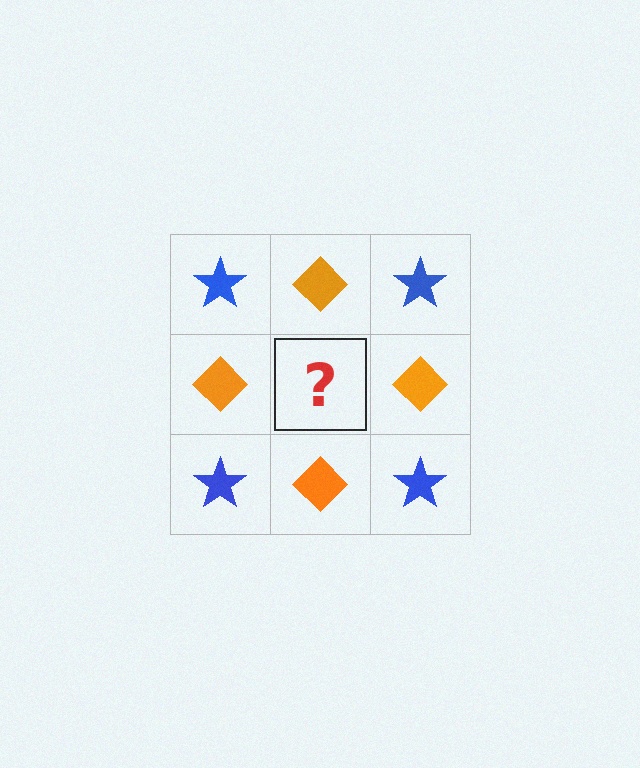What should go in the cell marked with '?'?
The missing cell should contain a blue star.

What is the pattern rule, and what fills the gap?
The rule is that it alternates blue star and orange diamond in a checkerboard pattern. The gap should be filled with a blue star.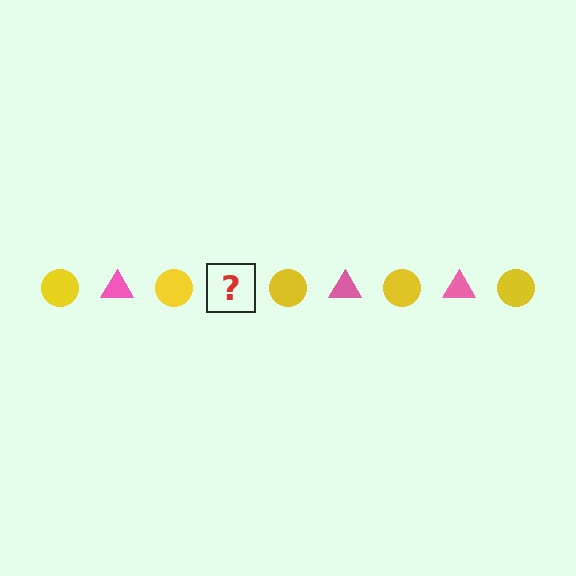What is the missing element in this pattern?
The missing element is a pink triangle.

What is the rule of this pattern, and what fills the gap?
The rule is that the pattern alternates between yellow circle and pink triangle. The gap should be filled with a pink triangle.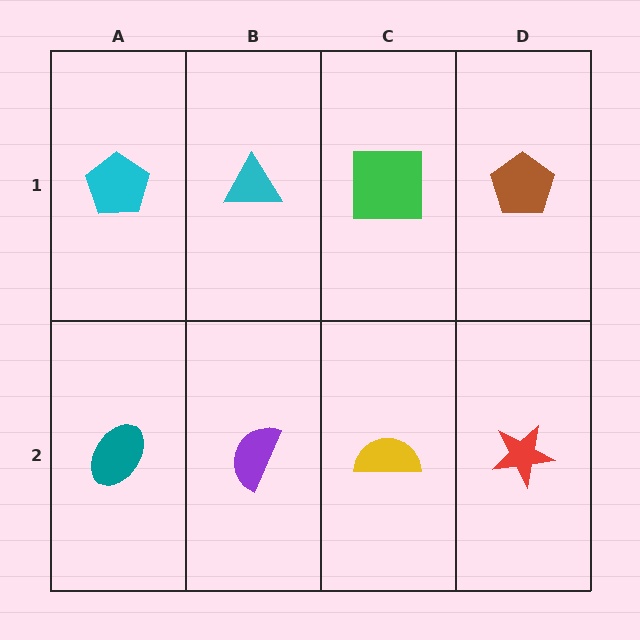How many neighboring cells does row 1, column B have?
3.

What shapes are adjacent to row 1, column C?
A yellow semicircle (row 2, column C), a cyan triangle (row 1, column B), a brown pentagon (row 1, column D).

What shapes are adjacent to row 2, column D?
A brown pentagon (row 1, column D), a yellow semicircle (row 2, column C).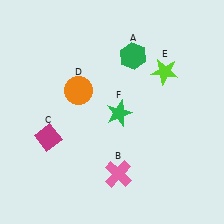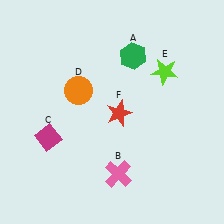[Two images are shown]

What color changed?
The star (F) changed from green in Image 1 to red in Image 2.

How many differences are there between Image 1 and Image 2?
There is 1 difference between the two images.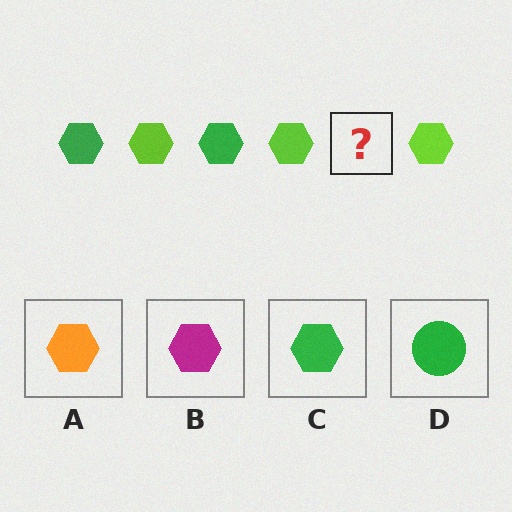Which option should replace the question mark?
Option C.